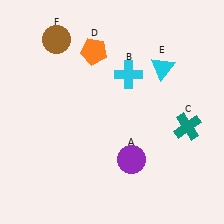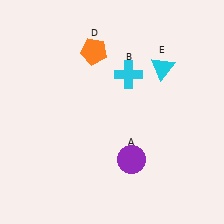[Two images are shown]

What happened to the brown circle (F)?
The brown circle (F) was removed in Image 2. It was in the top-left area of Image 1.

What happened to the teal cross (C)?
The teal cross (C) was removed in Image 2. It was in the bottom-right area of Image 1.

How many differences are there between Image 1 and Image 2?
There are 2 differences between the two images.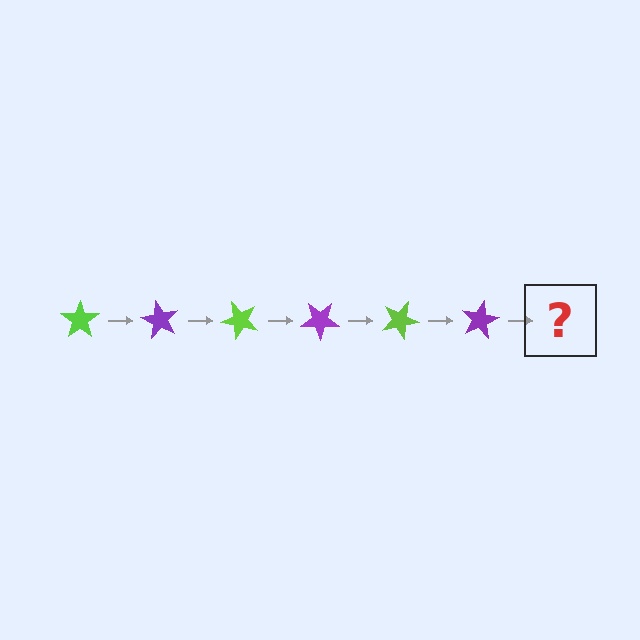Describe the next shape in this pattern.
It should be a lime star, rotated 360 degrees from the start.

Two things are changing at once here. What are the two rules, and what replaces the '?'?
The two rules are that it rotates 60 degrees each step and the color cycles through lime and purple. The '?' should be a lime star, rotated 360 degrees from the start.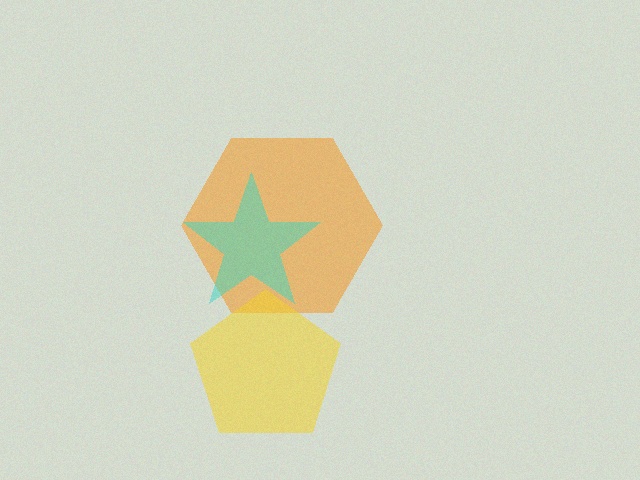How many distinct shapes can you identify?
There are 3 distinct shapes: an orange hexagon, a cyan star, a yellow pentagon.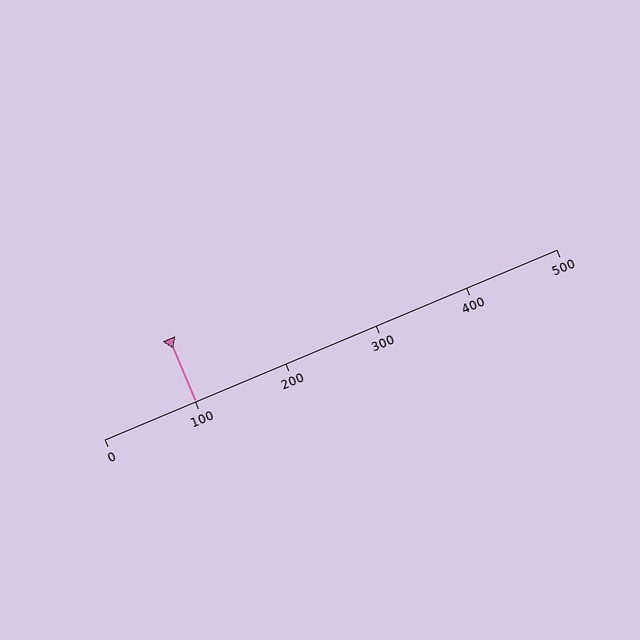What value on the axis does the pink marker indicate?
The marker indicates approximately 100.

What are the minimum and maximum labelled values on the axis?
The axis runs from 0 to 500.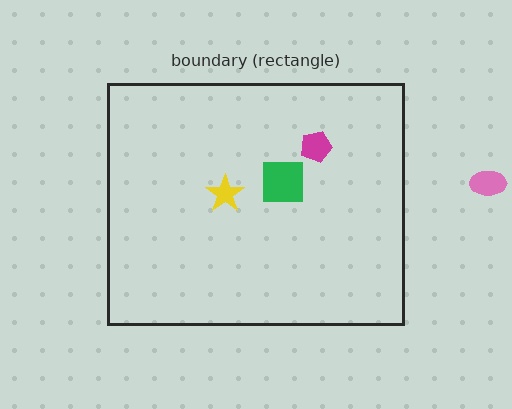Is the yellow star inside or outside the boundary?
Inside.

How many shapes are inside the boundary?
3 inside, 1 outside.